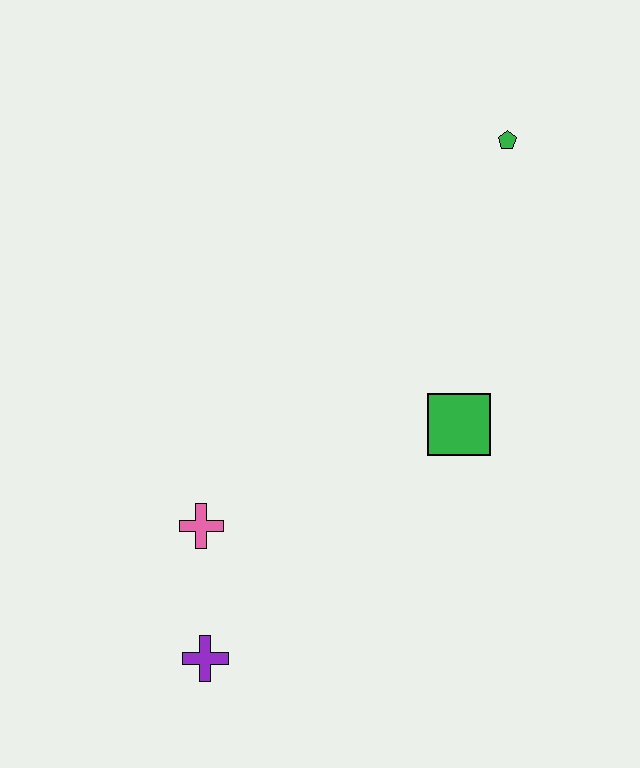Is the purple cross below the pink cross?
Yes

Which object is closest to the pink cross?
The purple cross is closest to the pink cross.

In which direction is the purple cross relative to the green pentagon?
The purple cross is below the green pentagon.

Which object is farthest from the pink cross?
The green pentagon is farthest from the pink cross.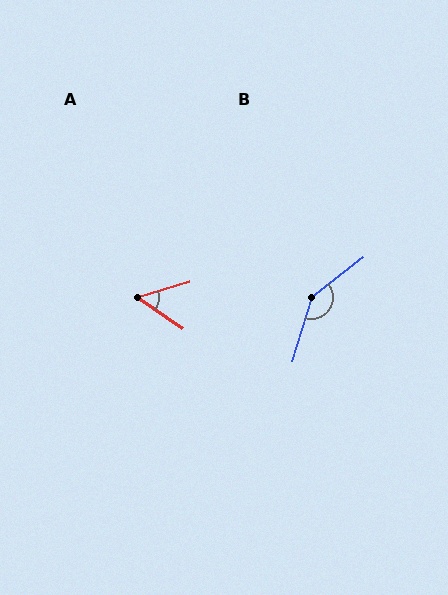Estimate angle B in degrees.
Approximately 145 degrees.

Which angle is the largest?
B, at approximately 145 degrees.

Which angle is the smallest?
A, at approximately 52 degrees.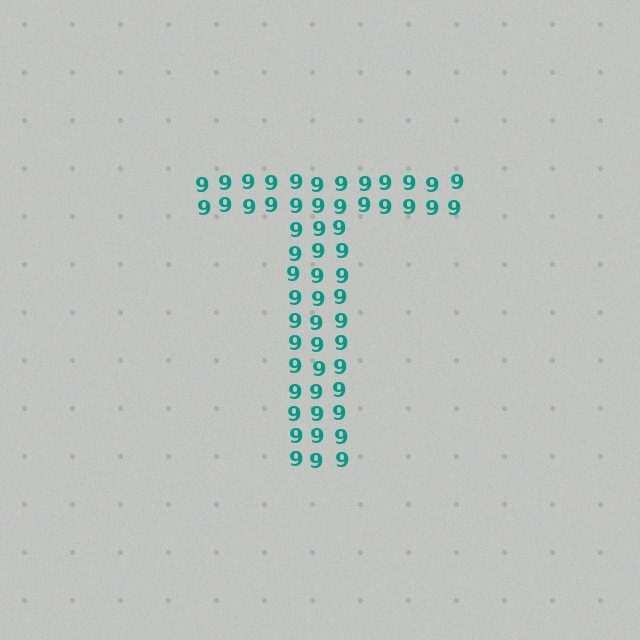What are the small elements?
The small elements are digit 9's.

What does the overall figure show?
The overall figure shows the letter T.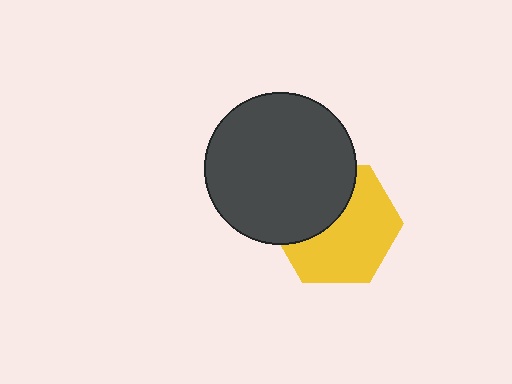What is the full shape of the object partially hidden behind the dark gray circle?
The partially hidden object is a yellow hexagon.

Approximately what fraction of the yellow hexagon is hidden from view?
Roughly 39% of the yellow hexagon is hidden behind the dark gray circle.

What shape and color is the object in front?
The object in front is a dark gray circle.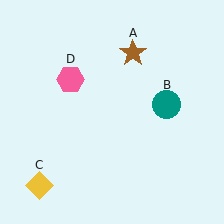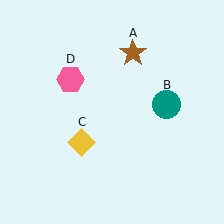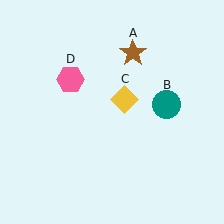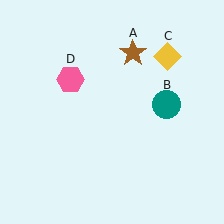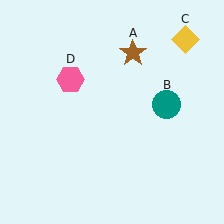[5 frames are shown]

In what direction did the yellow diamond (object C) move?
The yellow diamond (object C) moved up and to the right.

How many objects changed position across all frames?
1 object changed position: yellow diamond (object C).